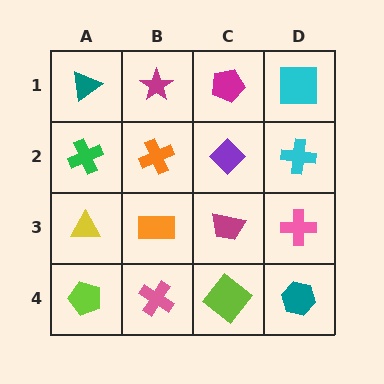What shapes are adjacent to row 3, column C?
A purple diamond (row 2, column C), a lime diamond (row 4, column C), an orange rectangle (row 3, column B), a pink cross (row 3, column D).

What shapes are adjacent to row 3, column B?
An orange cross (row 2, column B), a pink cross (row 4, column B), a yellow triangle (row 3, column A), a magenta trapezoid (row 3, column C).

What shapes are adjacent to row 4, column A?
A yellow triangle (row 3, column A), a pink cross (row 4, column B).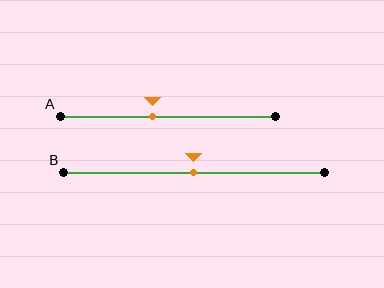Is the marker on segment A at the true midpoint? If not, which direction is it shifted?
No, the marker on segment A is shifted to the left by about 7% of the segment length.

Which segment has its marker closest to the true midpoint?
Segment B has its marker closest to the true midpoint.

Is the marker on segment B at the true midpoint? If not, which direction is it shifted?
Yes, the marker on segment B is at the true midpoint.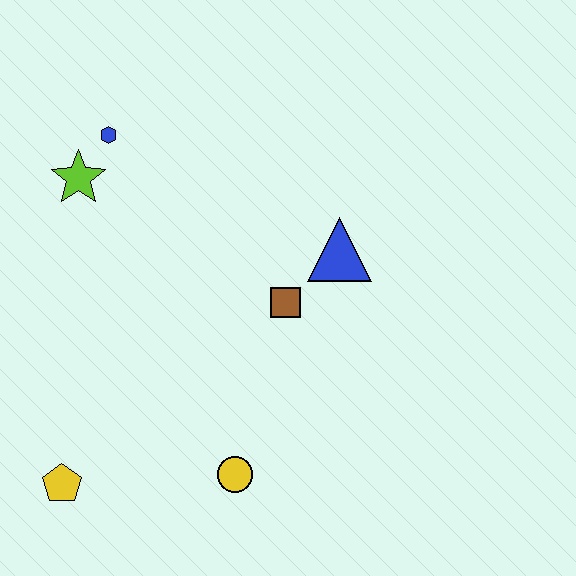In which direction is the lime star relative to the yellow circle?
The lime star is above the yellow circle.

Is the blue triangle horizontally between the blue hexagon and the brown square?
No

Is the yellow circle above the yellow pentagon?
Yes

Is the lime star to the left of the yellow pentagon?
No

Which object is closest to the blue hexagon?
The lime star is closest to the blue hexagon.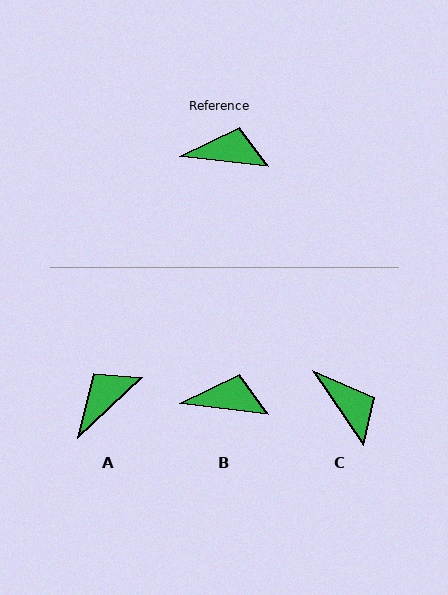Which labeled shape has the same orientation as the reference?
B.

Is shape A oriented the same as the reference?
No, it is off by about 50 degrees.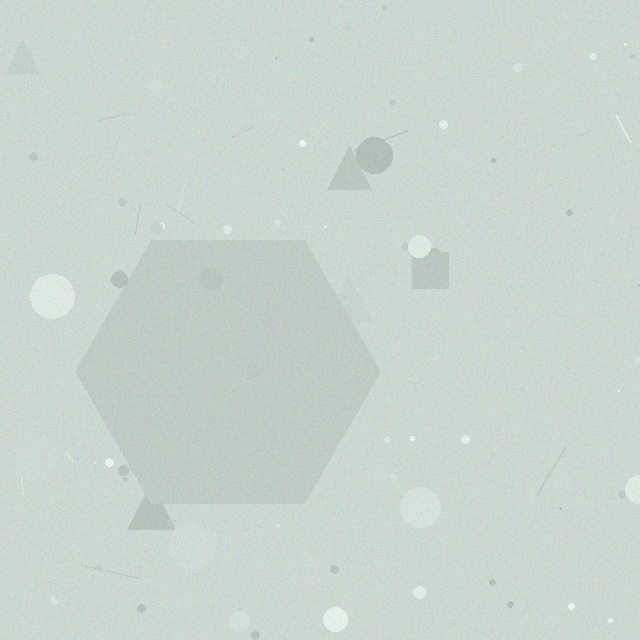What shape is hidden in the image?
A hexagon is hidden in the image.